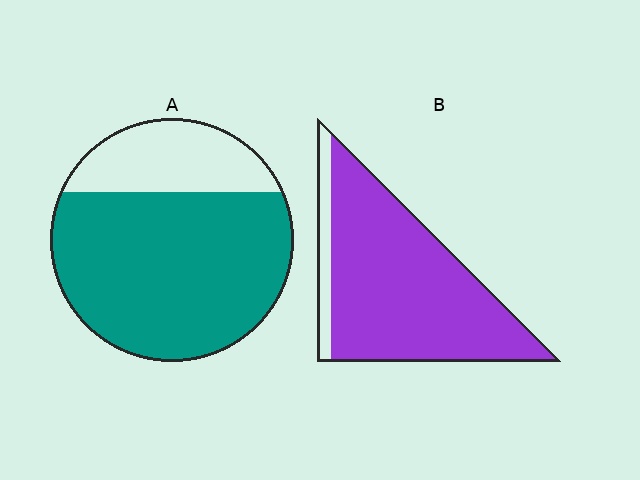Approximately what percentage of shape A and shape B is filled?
A is approximately 75% and B is approximately 90%.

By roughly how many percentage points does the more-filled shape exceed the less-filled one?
By roughly 15 percentage points (B over A).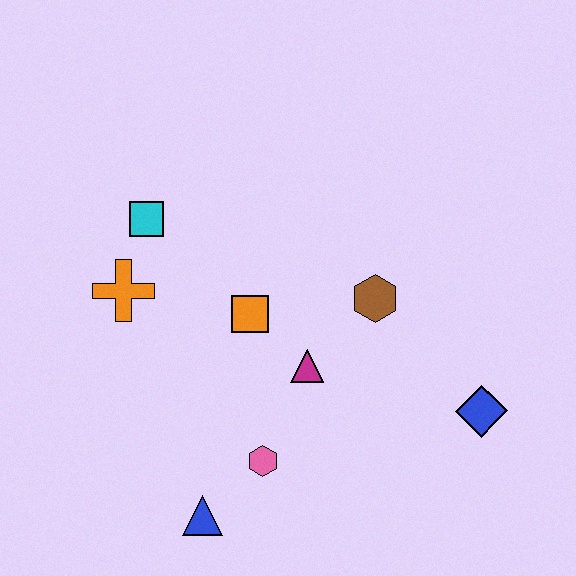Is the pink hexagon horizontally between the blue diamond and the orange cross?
Yes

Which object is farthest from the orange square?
The blue diamond is farthest from the orange square.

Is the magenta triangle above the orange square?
No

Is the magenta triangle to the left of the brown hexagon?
Yes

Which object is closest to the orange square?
The magenta triangle is closest to the orange square.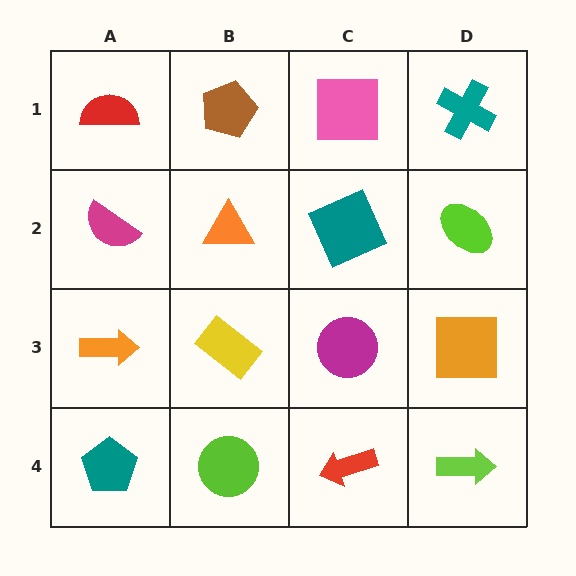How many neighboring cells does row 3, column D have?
3.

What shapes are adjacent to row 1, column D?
A lime ellipse (row 2, column D), a pink square (row 1, column C).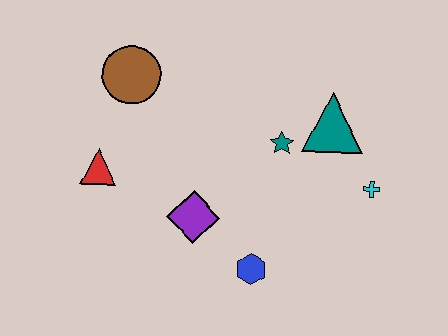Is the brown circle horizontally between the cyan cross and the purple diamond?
No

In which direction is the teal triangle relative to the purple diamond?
The teal triangle is to the right of the purple diamond.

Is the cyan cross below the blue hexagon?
No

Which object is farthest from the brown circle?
The cyan cross is farthest from the brown circle.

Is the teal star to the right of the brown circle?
Yes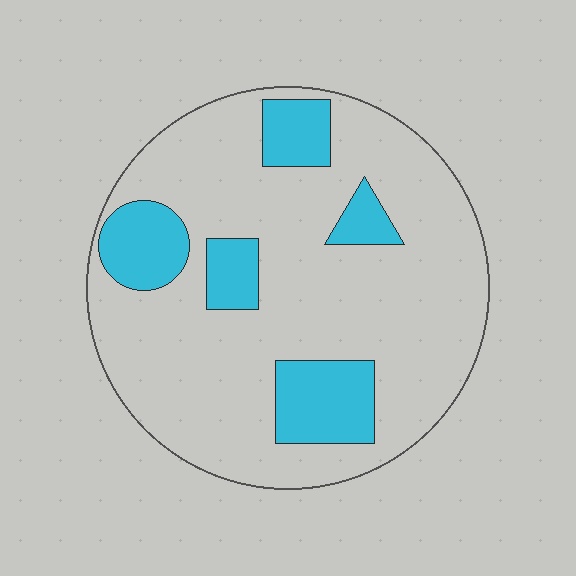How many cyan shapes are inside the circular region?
5.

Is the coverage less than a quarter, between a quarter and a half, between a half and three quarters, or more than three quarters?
Less than a quarter.